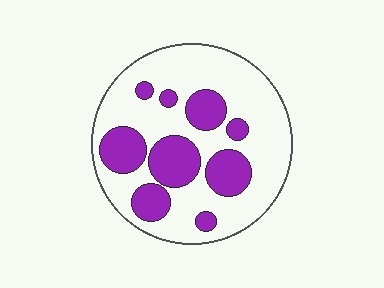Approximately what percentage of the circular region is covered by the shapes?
Approximately 30%.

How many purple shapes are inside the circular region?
9.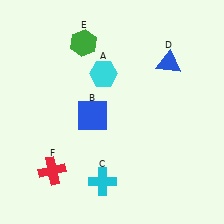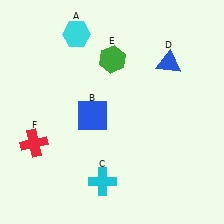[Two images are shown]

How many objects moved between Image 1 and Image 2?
3 objects moved between the two images.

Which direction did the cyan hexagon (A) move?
The cyan hexagon (A) moved up.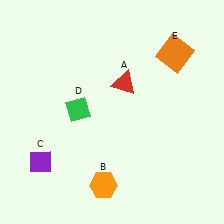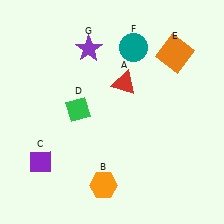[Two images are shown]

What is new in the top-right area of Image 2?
A teal circle (F) was added in the top-right area of Image 2.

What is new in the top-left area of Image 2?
A purple star (G) was added in the top-left area of Image 2.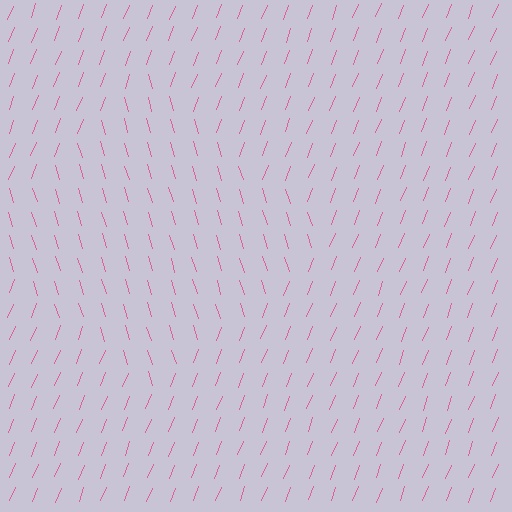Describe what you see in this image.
The image is filled with small pink line segments. A diamond region in the image has lines oriented differently from the surrounding lines, creating a visible texture boundary.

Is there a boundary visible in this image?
Yes, there is a texture boundary formed by a change in line orientation.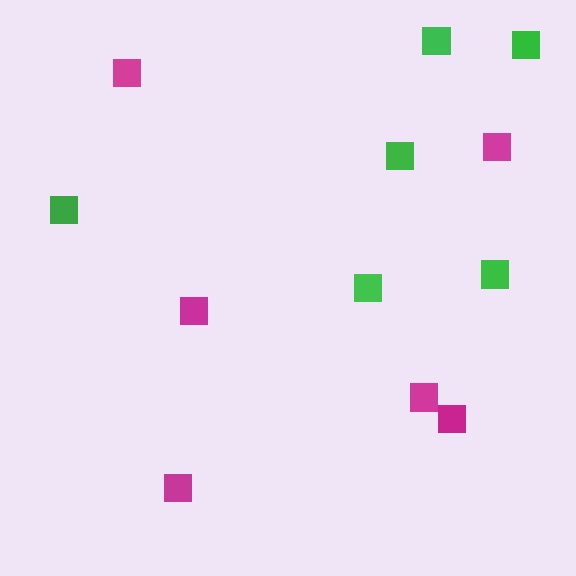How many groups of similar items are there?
There are 2 groups: one group of green squares (6) and one group of magenta squares (6).